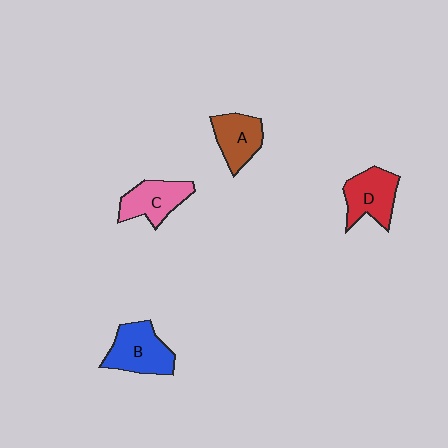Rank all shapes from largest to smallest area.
From largest to smallest: B (blue), D (red), C (pink), A (brown).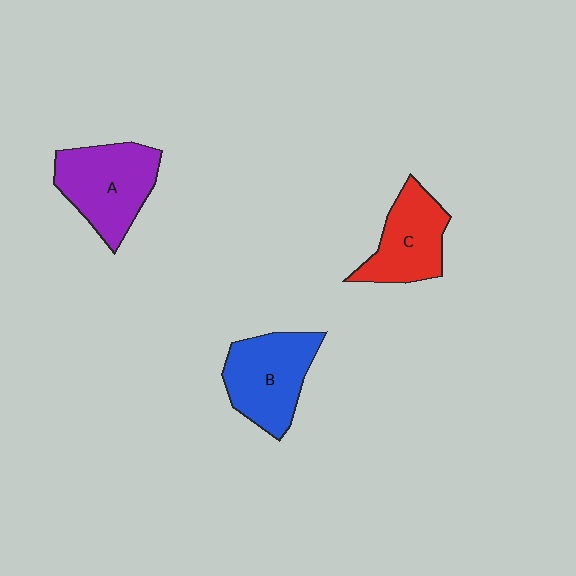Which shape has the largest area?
Shape A (purple).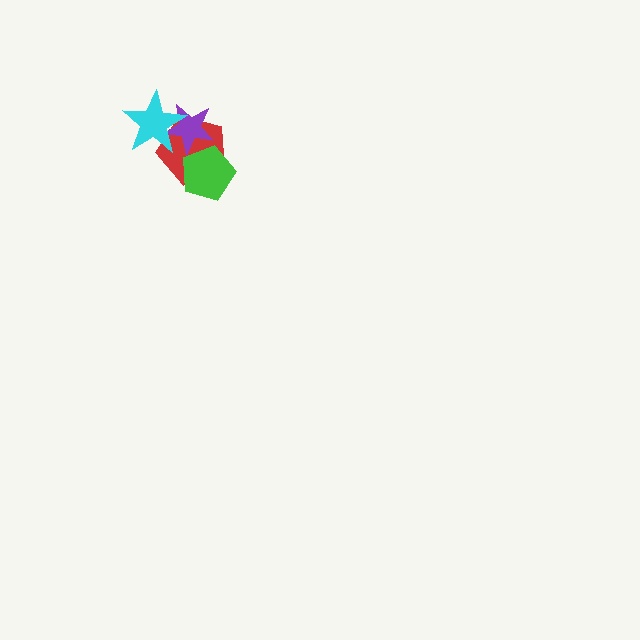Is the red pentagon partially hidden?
Yes, it is partially covered by another shape.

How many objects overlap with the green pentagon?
2 objects overlap with the green pentagon.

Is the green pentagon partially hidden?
No, no other shape covers it.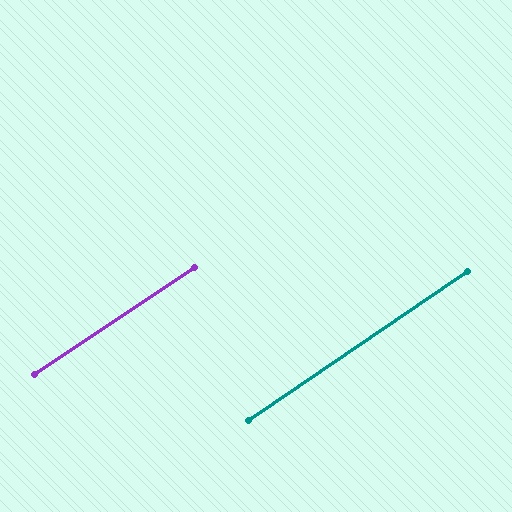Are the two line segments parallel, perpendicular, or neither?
Parallel — their directions differ by only 0.4°.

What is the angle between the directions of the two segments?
Approximately 0 degrees.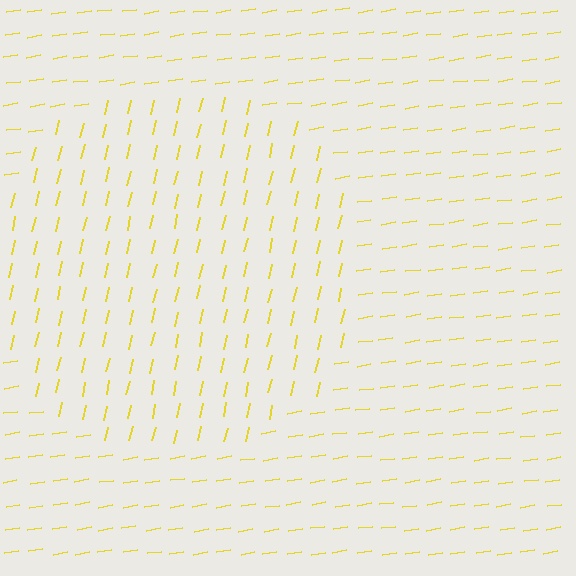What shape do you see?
I see a circle.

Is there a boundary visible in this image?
Yes, there is a texture boundary formed by a change in line orientation.